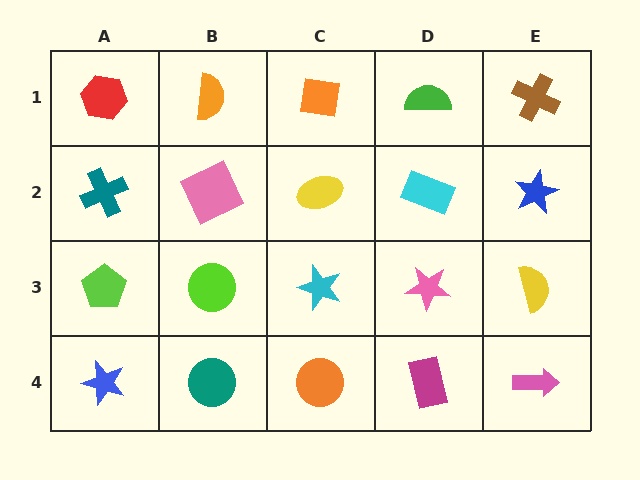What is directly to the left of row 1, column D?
An orange square.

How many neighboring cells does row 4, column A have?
2.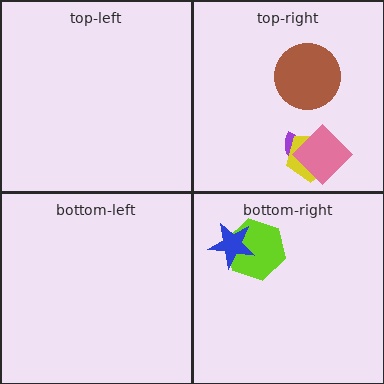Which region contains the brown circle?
The top-right region.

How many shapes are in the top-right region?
4.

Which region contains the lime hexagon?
The bottom-right region.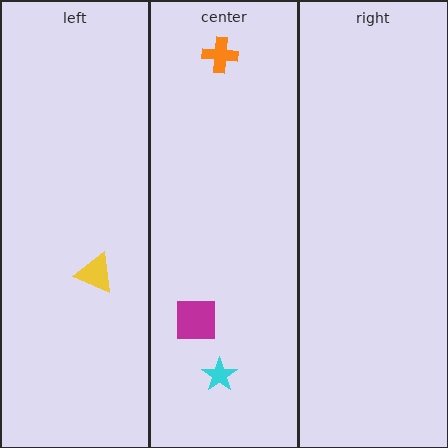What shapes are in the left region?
The yellow triangle.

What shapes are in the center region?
The orange cross, the magenta square, the cyan star.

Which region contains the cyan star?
The center region.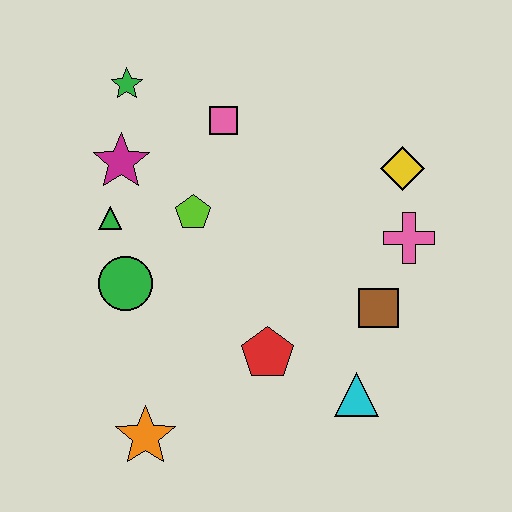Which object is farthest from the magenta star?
The cyan triangle is farthest from the magenta star.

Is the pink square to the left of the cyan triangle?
Yes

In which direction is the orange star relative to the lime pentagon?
The orange star is below the lime pentagon.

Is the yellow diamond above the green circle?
Yes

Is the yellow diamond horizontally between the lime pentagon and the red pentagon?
No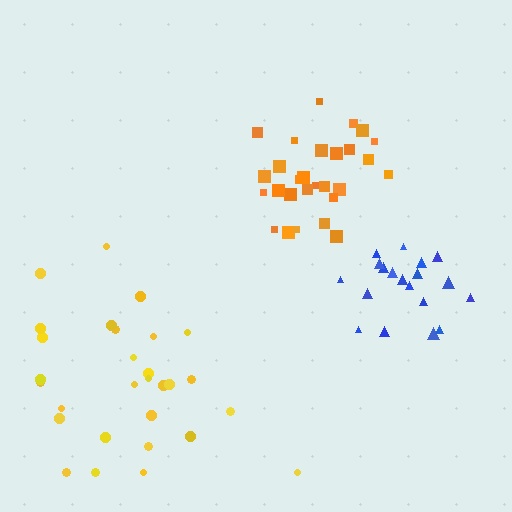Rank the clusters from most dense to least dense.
blue, orange, yellow.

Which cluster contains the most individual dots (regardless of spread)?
Yellow (29).